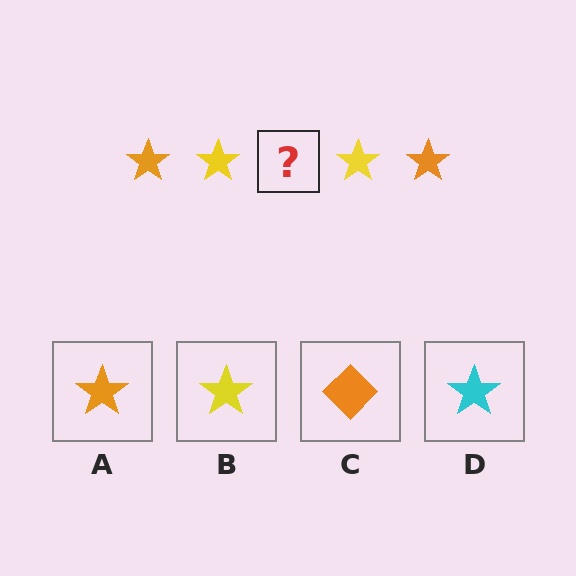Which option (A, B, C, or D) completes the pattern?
A.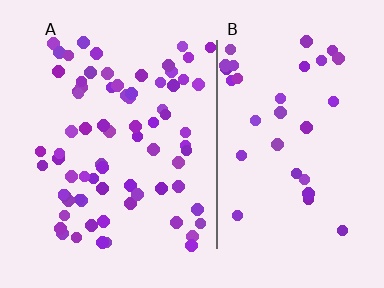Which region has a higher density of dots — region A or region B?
A (the left).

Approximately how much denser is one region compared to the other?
Approximately 2.2× — region A over region B.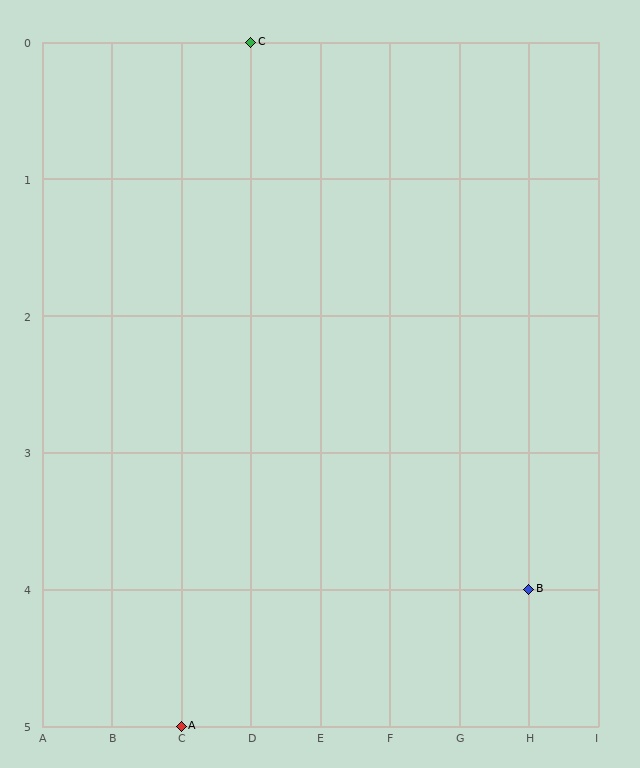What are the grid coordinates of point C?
Point C is at grid coordinates (D, 0).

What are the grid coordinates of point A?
Point A is at grid coordinates (C, 5).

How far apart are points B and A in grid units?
Points B and A are 5 columns and 1 row apart (about 5.1 grid units diagonally).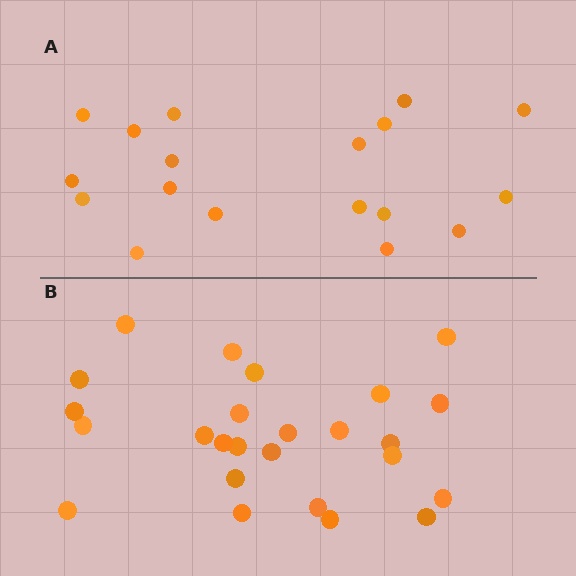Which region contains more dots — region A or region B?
Region B (the bottom region) has more dots.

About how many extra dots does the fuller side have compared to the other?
Region B has roughly 8 or so more dots than region A.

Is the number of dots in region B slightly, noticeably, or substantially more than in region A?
Region B has noticeably more, but not dramatically so. The ratio is roughly 1.4 to 1.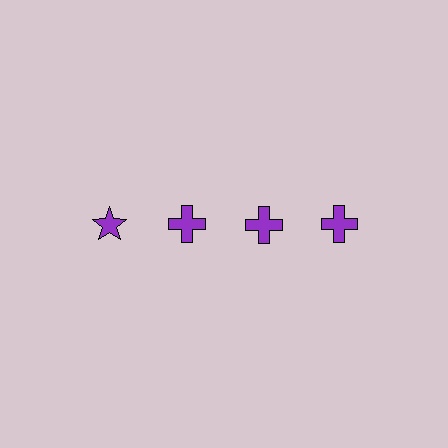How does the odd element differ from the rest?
It has a different shape: star instead of cross.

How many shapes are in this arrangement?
There are 4 shapes arranged in a grid pattern.